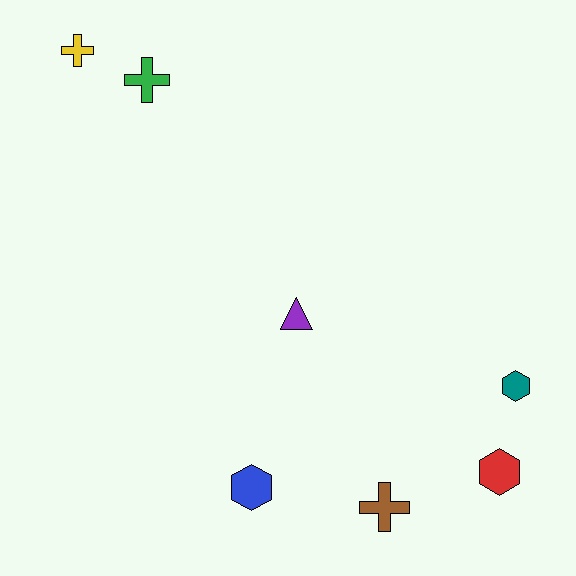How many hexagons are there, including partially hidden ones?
There are 3 hexagons.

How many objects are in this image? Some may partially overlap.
There are 7 objects.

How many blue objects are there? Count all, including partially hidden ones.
There is 1 blue object.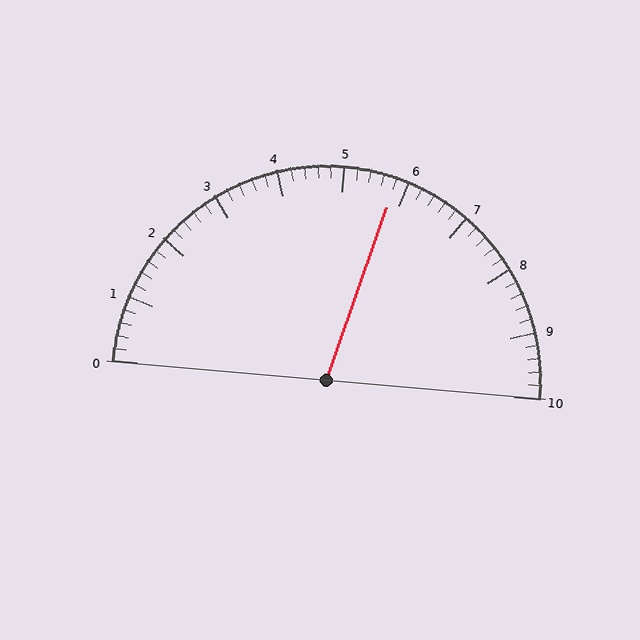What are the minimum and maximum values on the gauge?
The gauge ranges from 0 to 10.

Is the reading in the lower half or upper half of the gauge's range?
The reading is in the upper half of the range (0 to 10).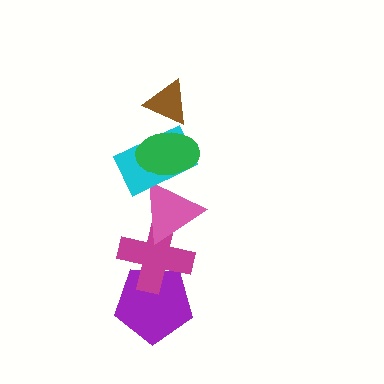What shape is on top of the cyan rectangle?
The green ellipse is on top of the cyan rectangle.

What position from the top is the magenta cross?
The magenta cross is 5th from the top.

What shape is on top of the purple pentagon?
The magenta cross is on top of the purple pentagon.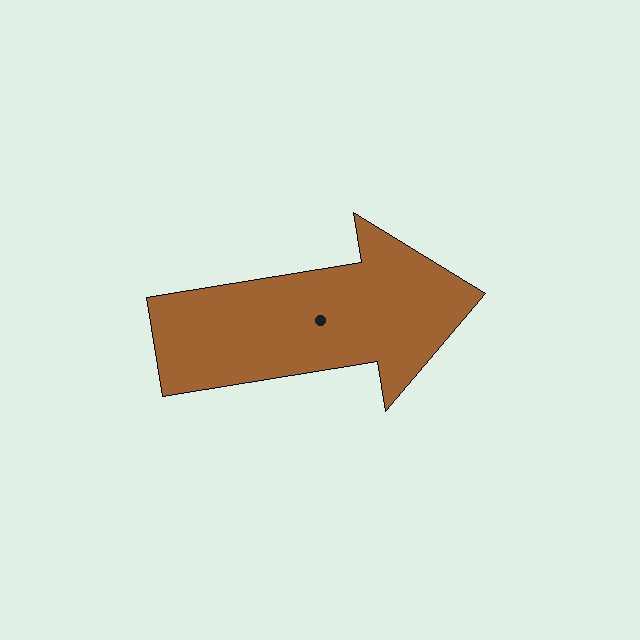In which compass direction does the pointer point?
East.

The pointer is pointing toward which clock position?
Roughly 3 o'clock.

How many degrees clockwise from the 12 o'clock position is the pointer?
Approximately 81 degrees.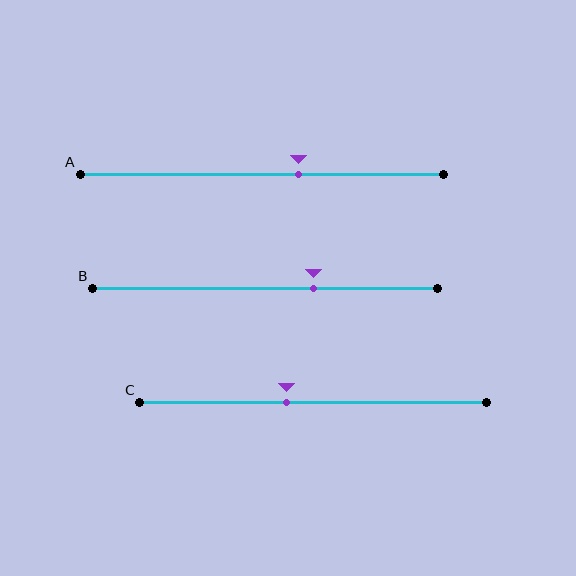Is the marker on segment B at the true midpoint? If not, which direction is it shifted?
No, the marker on segment B is shifted to the right by about 14% of the segment length.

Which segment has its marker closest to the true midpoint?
Segment C has its marker closest to the true midpoint.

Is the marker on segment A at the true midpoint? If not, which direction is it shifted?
No, the marker on segment A is shifted to the right by about 10% of the segment length.